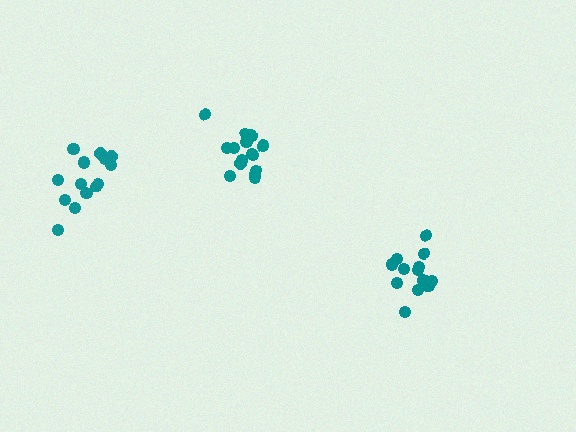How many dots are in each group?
Group 1: 13 dots, Group 2: 14 dots, Group 3: 15 dots (42 total).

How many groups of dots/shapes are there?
There are 3 groups.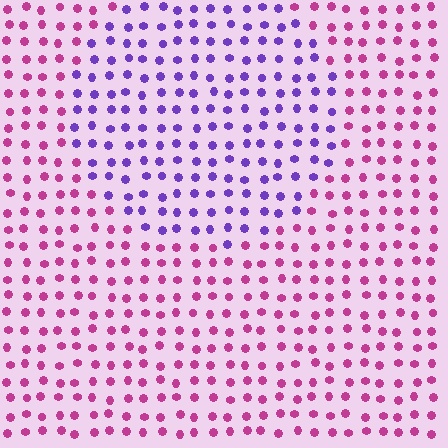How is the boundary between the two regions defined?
The boundary is defined purely by a slight shift in hue (about 55 degrees). Spacing, size, and orientation are identical on both sides.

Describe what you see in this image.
The image is filled with small magenta elements in a uniform arrangement. A circle-shaped region is visible where the elements are tinted to a slightly different hue, forming a subtle color boundary.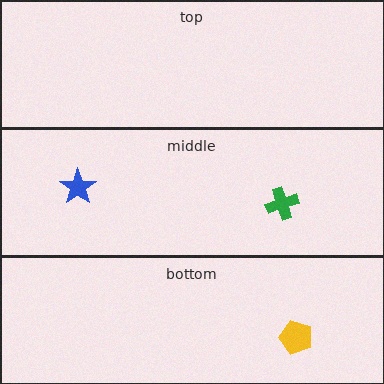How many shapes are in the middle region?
2.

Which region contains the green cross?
The middle region.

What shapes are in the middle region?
The blue star, the green cross.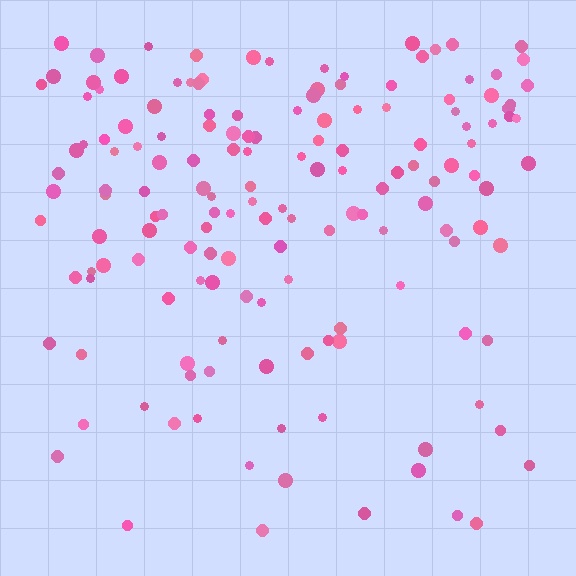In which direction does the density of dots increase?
From bottom to top, with the top side densest.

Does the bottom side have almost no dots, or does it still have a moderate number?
Still a moderate number, just noticeably fewer than the top.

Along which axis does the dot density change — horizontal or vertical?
Vertical.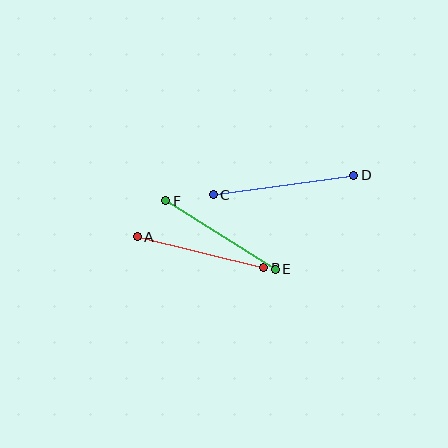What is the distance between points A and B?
The distance is approximately 130 pixels.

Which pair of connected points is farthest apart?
Points C and D are farthest apart.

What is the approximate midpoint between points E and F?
The midpoint is at approximately (221, 235) pixels.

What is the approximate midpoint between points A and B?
The midpoint is at approximately (200, 252) pixels.